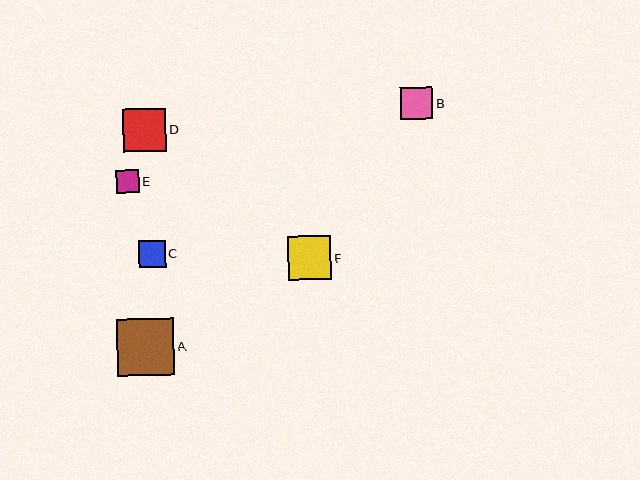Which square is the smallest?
Square E is the smallest with a size of approximately 23 pixels.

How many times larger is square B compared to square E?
Square B is approximately 1.4 times the size of square E.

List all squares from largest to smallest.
From largest to smallest: A, D, F, B, C, E.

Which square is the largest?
Square A is the largest with a size of approximately 57 pixels.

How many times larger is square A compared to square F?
Square A is approximately 1.3 times the size of square F.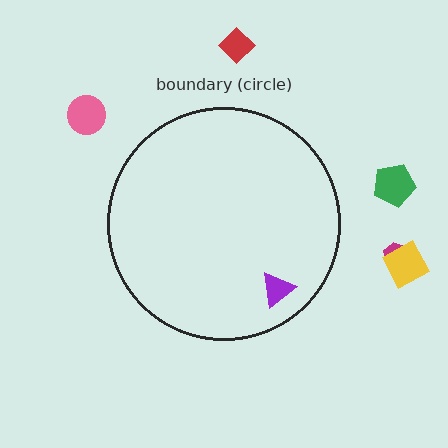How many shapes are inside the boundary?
1 inside, 5 outside.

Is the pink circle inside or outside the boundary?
Outside.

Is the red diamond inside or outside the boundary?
Outside.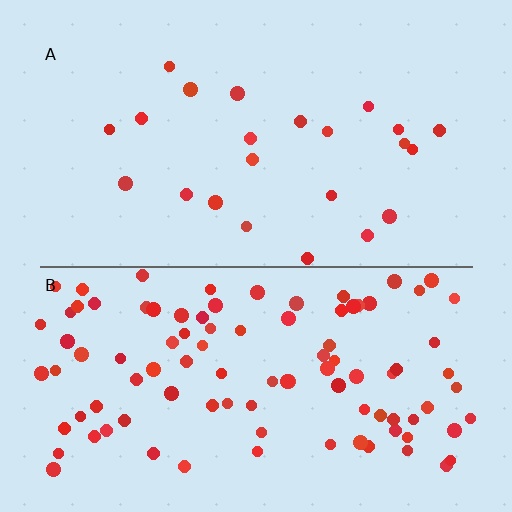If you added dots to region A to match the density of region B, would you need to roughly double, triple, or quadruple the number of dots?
Approximately quadruple.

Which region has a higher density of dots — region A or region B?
B (the bottom).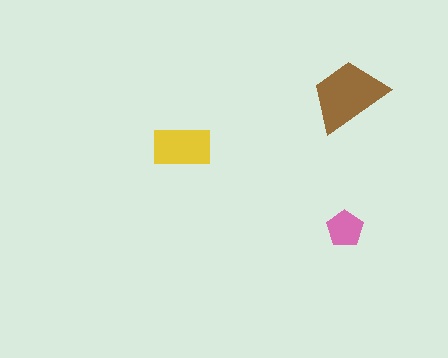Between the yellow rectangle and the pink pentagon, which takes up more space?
The yellow rectangle.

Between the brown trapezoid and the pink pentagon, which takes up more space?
The brown trapezoid.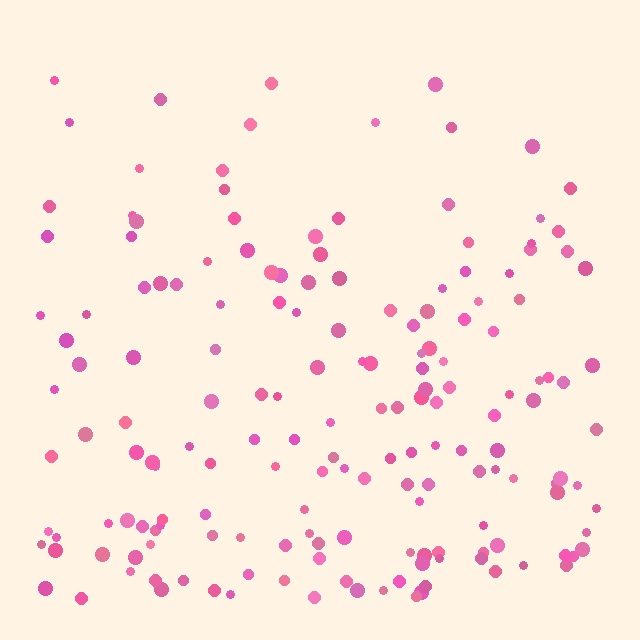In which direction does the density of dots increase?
From top to bottom, with the bottom side densest.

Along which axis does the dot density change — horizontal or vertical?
Vertical.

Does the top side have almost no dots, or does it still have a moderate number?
Still a moderate number, just noticeably fewer than the bottom.